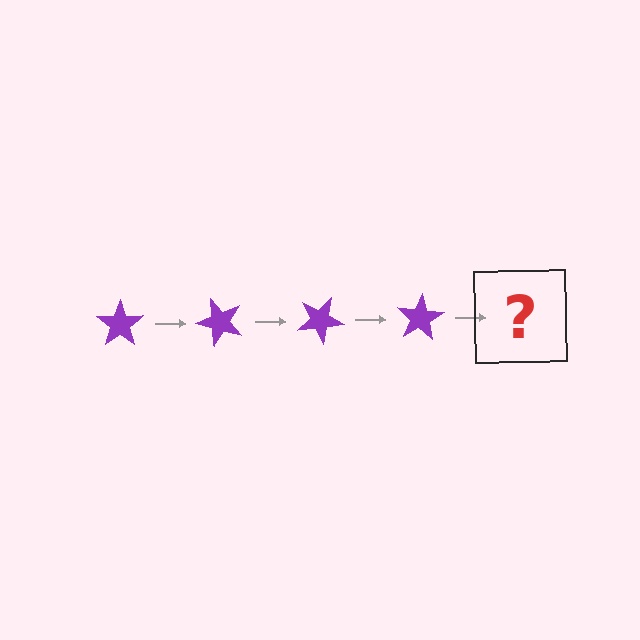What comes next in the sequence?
The next element should be a purple star rotated 200 degrees.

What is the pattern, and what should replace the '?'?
The pattern is that the star rotates 50 degrees each step. The '?' should be a purple star rotated 200 degrees.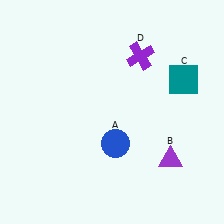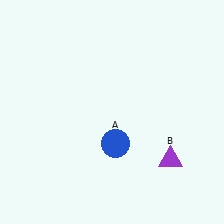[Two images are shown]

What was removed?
The purple cross (D), the teal square (C) were removed in Image 2.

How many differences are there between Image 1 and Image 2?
There are 2 differences between the two images.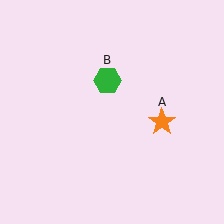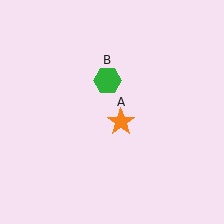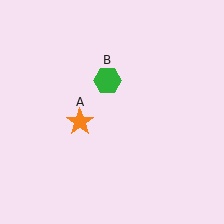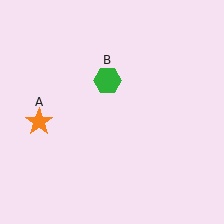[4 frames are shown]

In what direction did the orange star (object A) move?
The orange star (object A) moved left.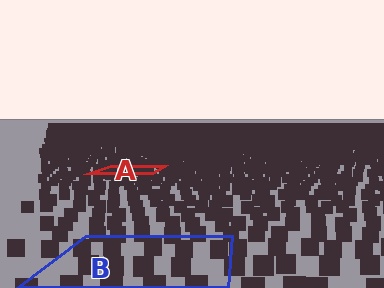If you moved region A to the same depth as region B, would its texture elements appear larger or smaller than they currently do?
They would appear larger. At a closer depth, the same texture elements are projected at a bigger on-screen size.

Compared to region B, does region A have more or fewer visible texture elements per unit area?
Region A has more texture elements per unit area — they are packed more densely because it is farther away.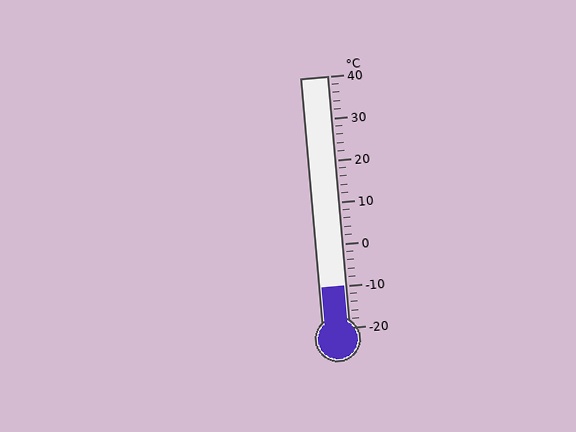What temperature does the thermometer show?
The thermometer shows approximately -10°C.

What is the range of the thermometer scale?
The thermometer scale ranges from -20°C to 40°C.